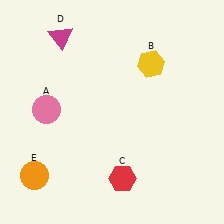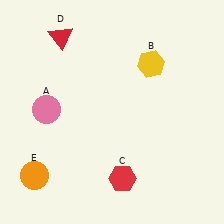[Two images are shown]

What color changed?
The triangle (D) changed from magenta in Image 1 to red in Image 2.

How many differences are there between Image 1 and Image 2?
There is 1 difference between the two images.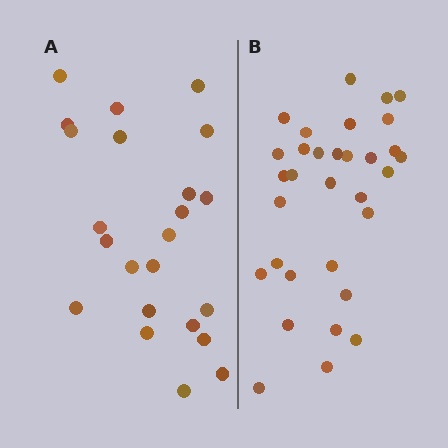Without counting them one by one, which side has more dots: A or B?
Region B (the right region) has more dots.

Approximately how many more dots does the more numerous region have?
Region B has roughly 8 or so more dots than region A.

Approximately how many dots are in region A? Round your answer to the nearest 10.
About 20 dots. (The exact count is 23, which rounds to 20.)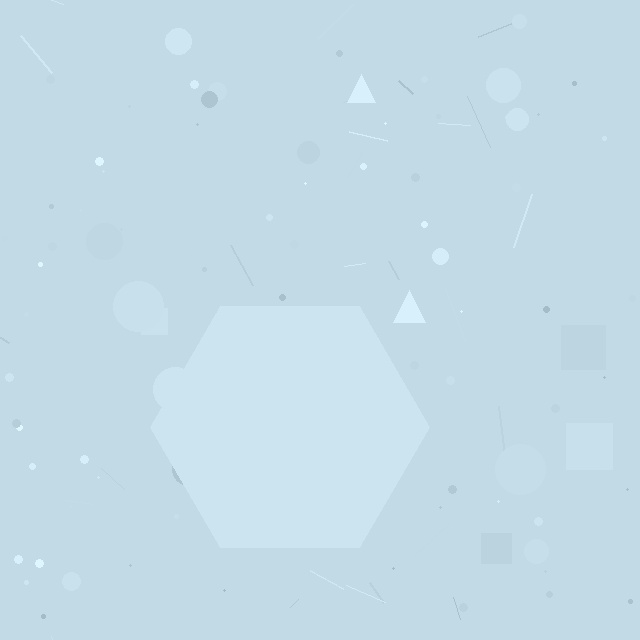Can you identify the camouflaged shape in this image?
The camouflaged shape is a hexagon.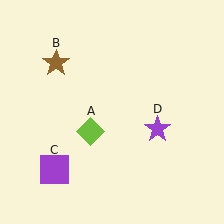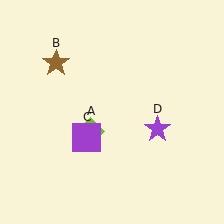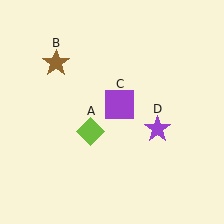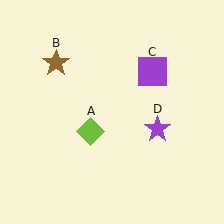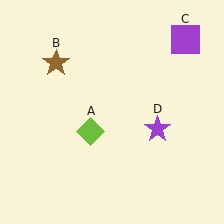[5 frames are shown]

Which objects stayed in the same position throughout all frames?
Lime diamond (object A) and brown star (object B) and purple star (object D) remained stationary.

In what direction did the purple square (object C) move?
The purple square (object C) moved up and to the right.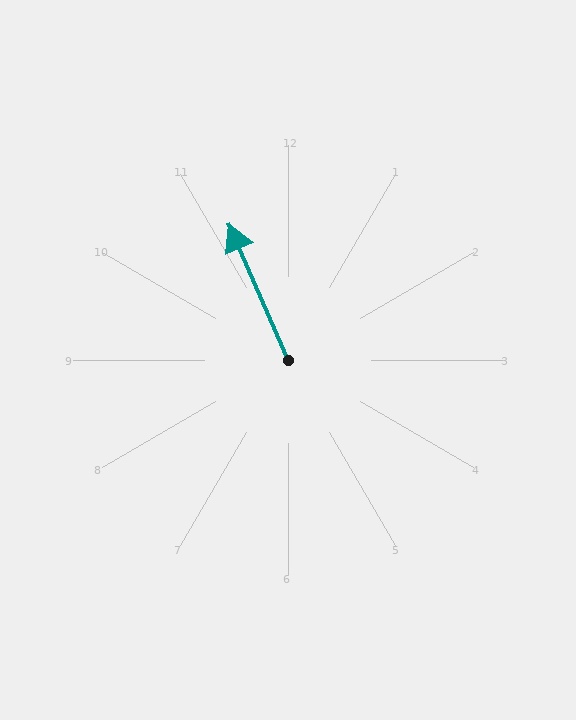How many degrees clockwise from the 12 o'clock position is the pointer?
Approximately 337 degrees.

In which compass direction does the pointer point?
Northwest.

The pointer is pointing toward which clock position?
Roughly 11 o'clock.